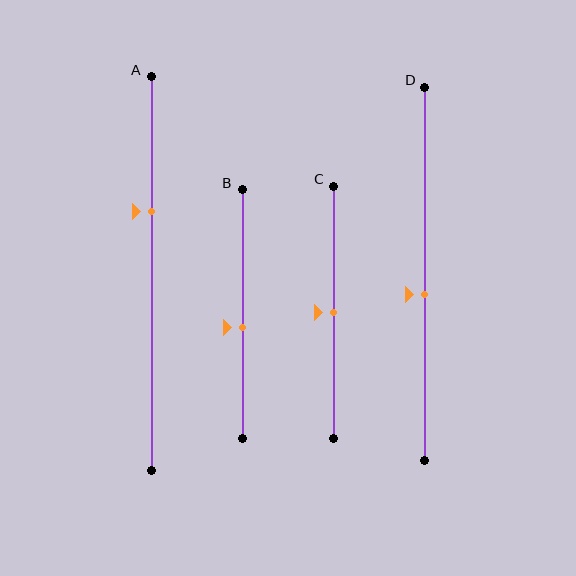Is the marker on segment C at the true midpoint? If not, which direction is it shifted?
Yes, the marker on segment C is at the true midpoint.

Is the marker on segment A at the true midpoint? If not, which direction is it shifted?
No, the marker on segment A is shifted upward by about 16% of the segment length.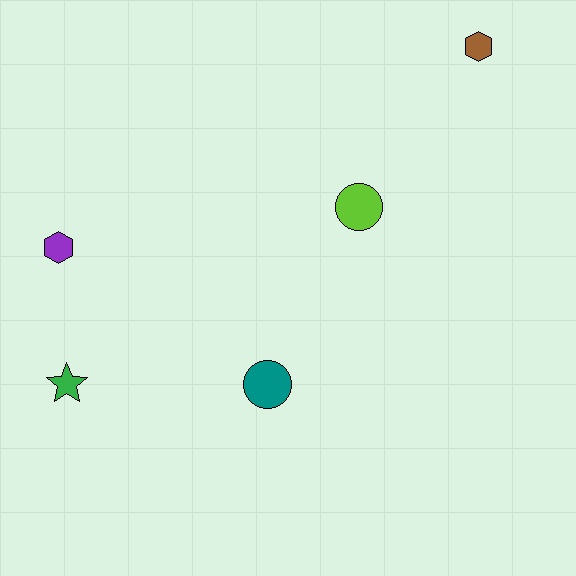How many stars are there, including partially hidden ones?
There is 1 star.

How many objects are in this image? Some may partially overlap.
There are 5 objects.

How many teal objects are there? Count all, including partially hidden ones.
There is 1 teal object.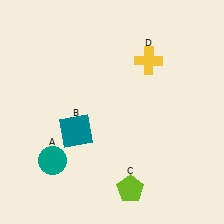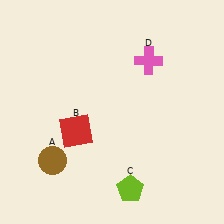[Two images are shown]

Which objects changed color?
A changed from teal to brown. B changed from teal to red. D changed from yellow to pink.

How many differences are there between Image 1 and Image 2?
There are 3 differences between the two images.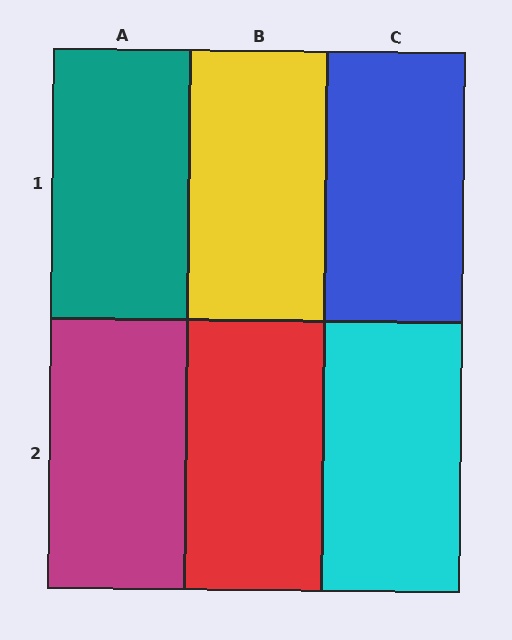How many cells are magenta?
1 cell is magenta.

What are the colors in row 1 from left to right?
Teal, yellow, blue.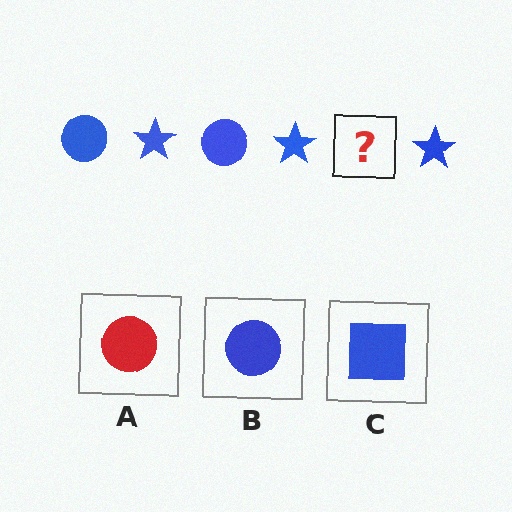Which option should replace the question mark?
Option B.